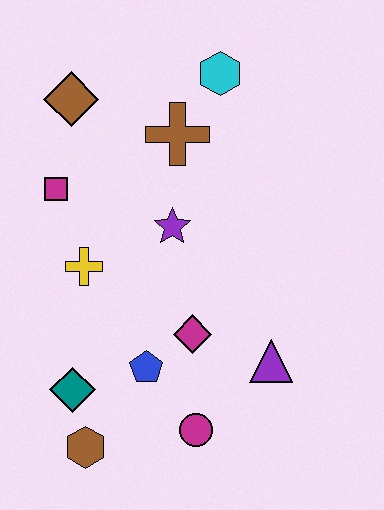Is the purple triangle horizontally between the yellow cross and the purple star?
No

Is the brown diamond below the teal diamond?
No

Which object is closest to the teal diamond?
The brown hexagon is closest to the teal diamond.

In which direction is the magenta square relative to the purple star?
The magenta square is to the left of the purple star.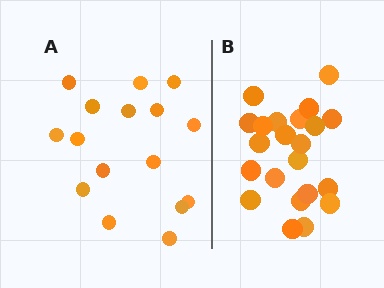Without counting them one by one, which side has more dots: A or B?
Region B (the right region) has more dots.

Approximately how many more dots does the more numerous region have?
Region B has about 6 more dots than region A.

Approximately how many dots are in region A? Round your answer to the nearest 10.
About 20 dots. (The exact count is 16, which rounds to 20.)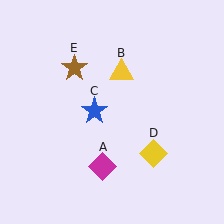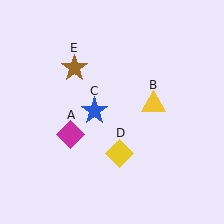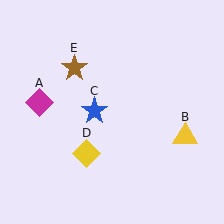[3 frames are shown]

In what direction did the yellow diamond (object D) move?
The yellow diamond (object D) moved left.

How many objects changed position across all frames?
3 objects changed position: magenta diamond (object A), yellow triangle (object B), yellow diamond (object D).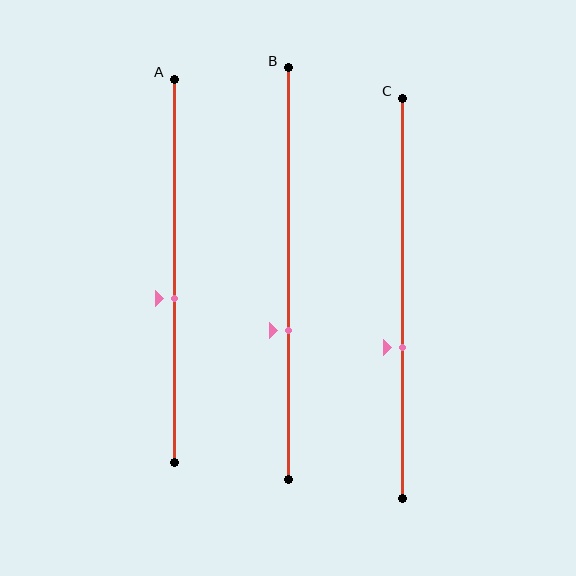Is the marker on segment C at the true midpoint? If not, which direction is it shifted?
No, the marker on segment C is shifted downward by about 12% of the segment length.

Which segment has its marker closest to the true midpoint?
Segment A has its marker closest to the true midpoint.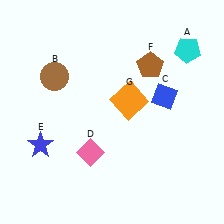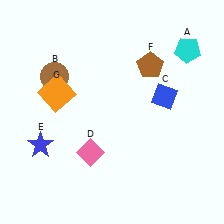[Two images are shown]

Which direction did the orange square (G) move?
The orange square (G) moved left.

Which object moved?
The orange square (G) moved left.